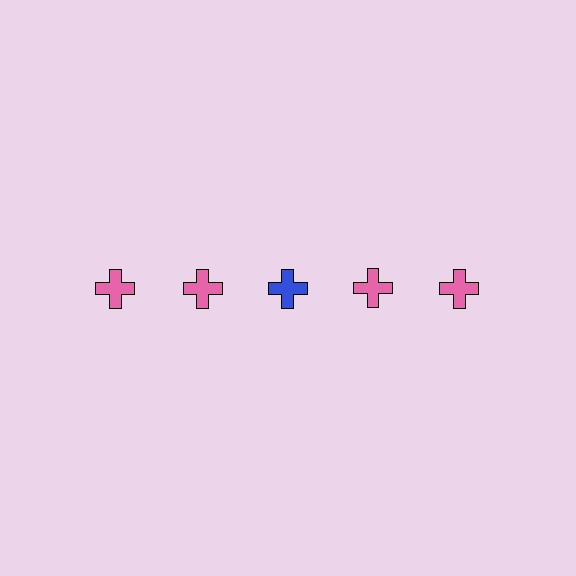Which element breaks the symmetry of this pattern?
The blue cross in the top row, center column breaks the symmetry. All other shapes are pink crosses.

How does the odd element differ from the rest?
It has a different color: blue instead of pink.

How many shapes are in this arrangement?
There are 5 shapes arranged in a grid pattern.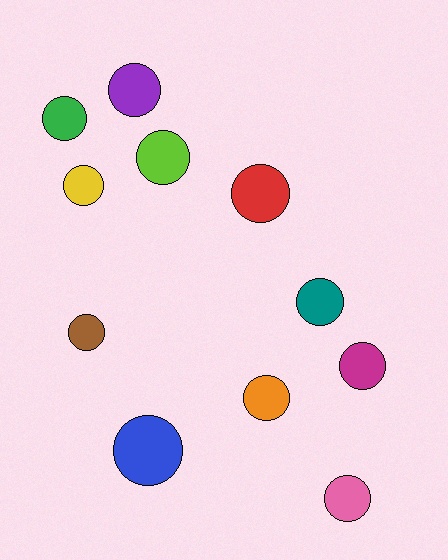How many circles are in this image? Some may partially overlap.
There are 11 circles.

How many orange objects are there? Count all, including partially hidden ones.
There is 1 orange object.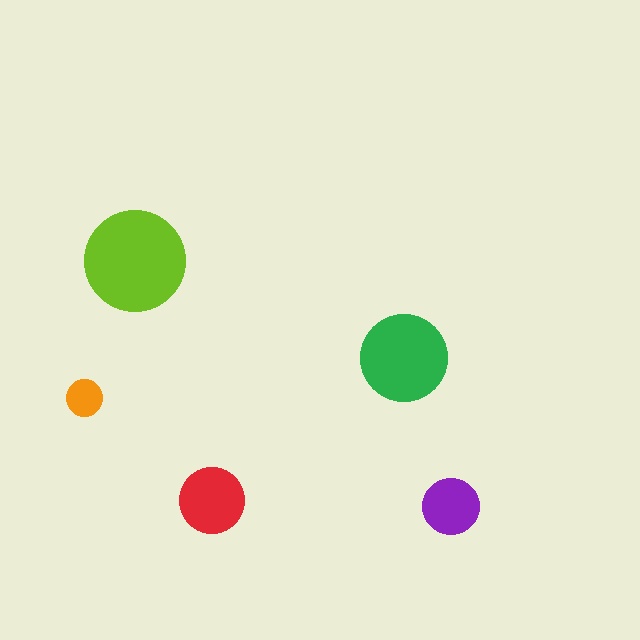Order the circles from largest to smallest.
the lime one, the green one, the red one, the purple one, the orange one.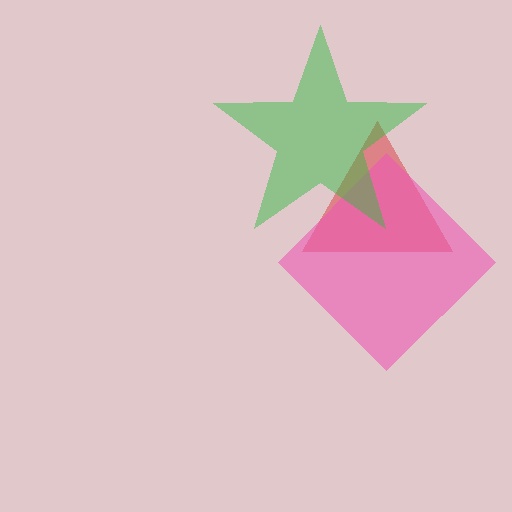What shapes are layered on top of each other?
The layered shapes are: a red triangle, a pink diamond, a green star.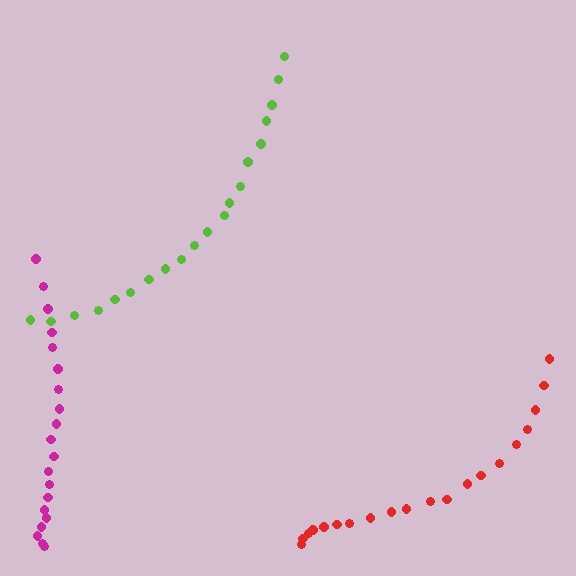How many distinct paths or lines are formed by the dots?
There are 3 distinct paths.